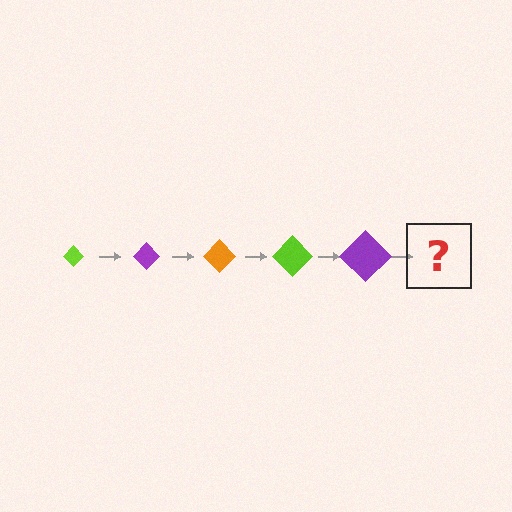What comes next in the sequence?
The next element should be an orange diamond, larger than the previous one.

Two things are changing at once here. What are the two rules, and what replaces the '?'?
The two rules are that the diamond grows larger each step and the color cycles through lime, purple, and orange. The '?' should be an orange diamond, larger than the previous one.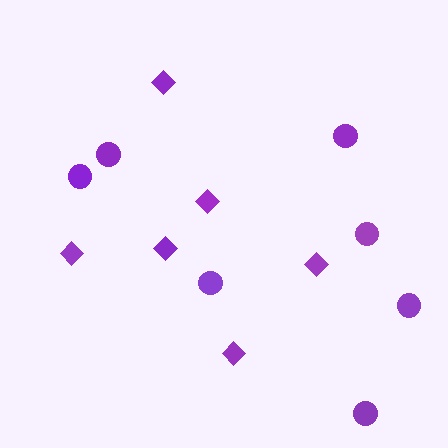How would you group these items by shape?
There are 2 groups: one group of diamonds (6) and one group of circles (7).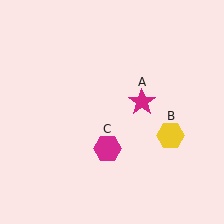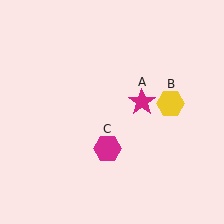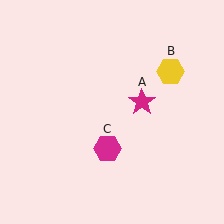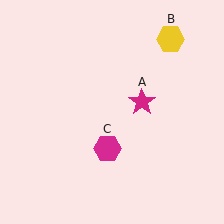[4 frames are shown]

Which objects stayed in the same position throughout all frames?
Magenta star (object A) and magenta hexagon (object C) remained stationary.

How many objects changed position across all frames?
1 object changed position: yellow hexagon (object B).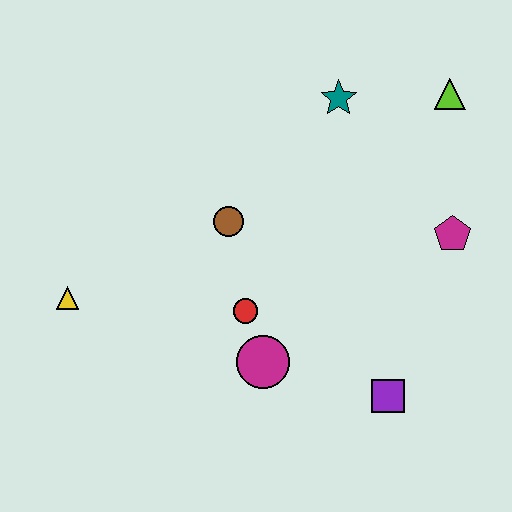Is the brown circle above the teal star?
No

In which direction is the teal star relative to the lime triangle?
The teal star is to the left of the lime triangle.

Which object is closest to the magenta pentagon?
The lime triangle is closest to the magenta pentagon.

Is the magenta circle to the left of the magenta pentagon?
Yes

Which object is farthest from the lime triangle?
The yellow triangle is farthest from the lime triangle.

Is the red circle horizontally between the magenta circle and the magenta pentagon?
No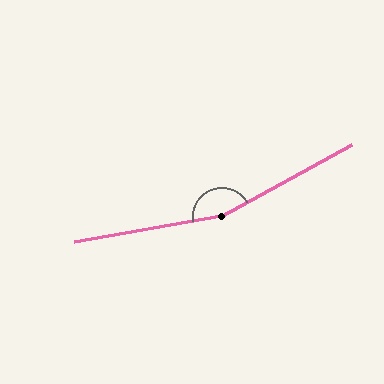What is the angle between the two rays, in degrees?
Approximately 161 degrees.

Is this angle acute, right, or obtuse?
It is obtuse.